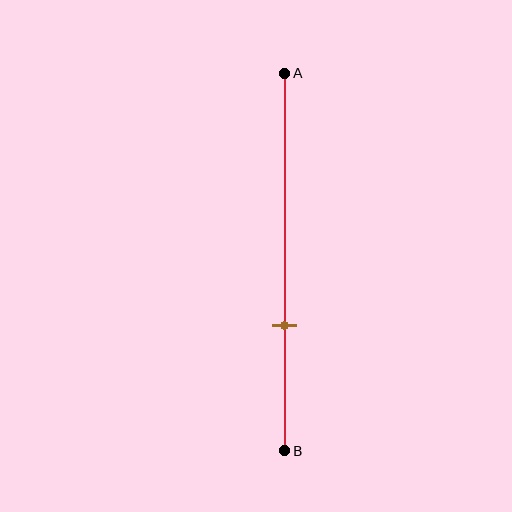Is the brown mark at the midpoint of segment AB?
No, the mark is at about 65% from A, not at the 50% midpoint.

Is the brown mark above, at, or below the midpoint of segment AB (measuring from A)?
The brown mark is below the midpoint of segment AB.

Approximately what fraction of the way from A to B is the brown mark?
The brown mark is approximately 65% of the way from A to B.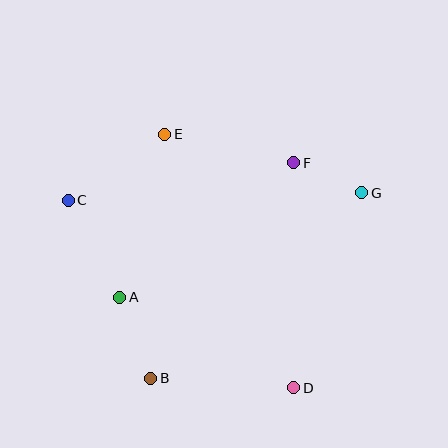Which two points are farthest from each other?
Points C and G are farthest from each other.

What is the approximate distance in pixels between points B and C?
The distance between B and C is approximately 196 pixels.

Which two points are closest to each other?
Points F and G are closest to each other.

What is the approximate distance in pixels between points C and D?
The distance between C and D is approximately 293 pixels.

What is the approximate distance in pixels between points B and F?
The distance between B and F is approximately 259 pixels.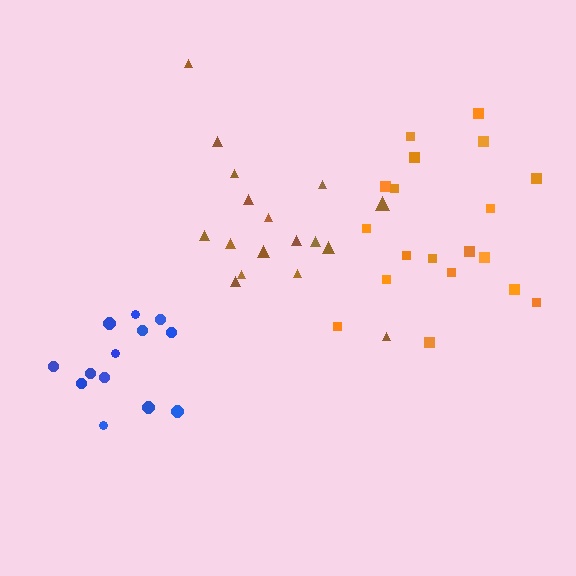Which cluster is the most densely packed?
Orange.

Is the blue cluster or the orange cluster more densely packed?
Orange.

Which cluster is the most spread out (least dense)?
Brown.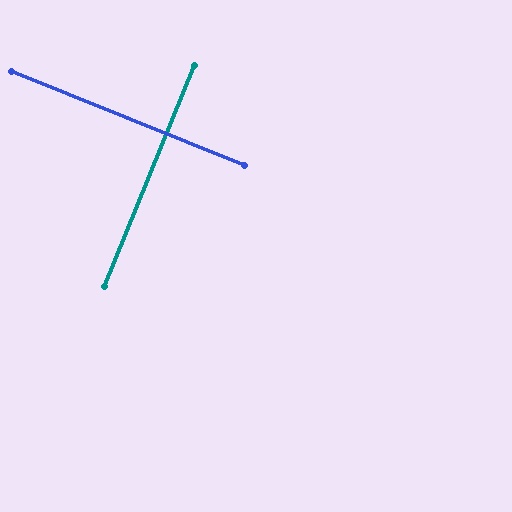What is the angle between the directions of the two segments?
Approximately 90 degrees.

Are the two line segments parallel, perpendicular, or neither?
Perpendicular — they meet at approximately 90°.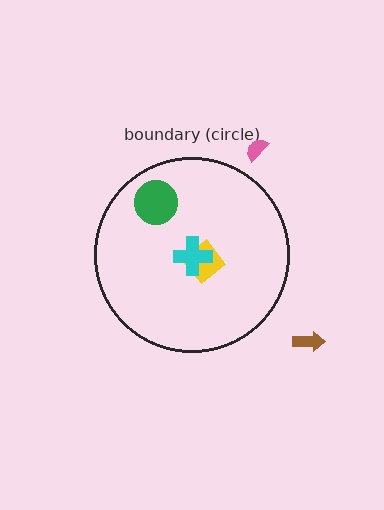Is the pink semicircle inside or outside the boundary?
Outside.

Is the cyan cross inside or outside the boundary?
Inside.